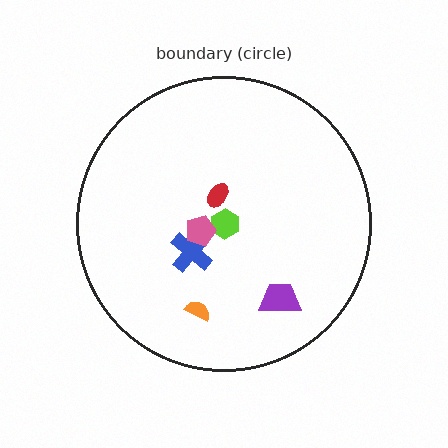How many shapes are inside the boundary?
6 inside, 0 outside.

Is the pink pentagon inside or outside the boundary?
Inside.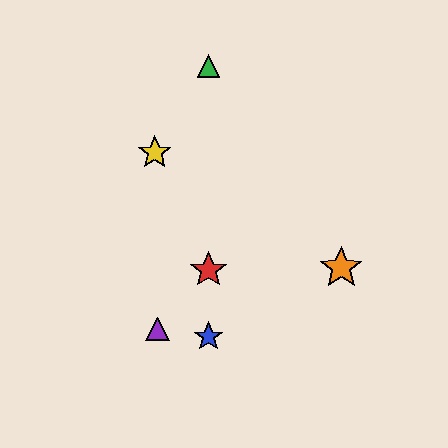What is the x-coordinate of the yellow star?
The yellow star is at x≈155.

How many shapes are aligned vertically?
3 shapes (the red star, the blue star, the green triangle) are aligned vertically.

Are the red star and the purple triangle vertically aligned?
No, the red star is at x≈208 and the purple triangle is at x≈157.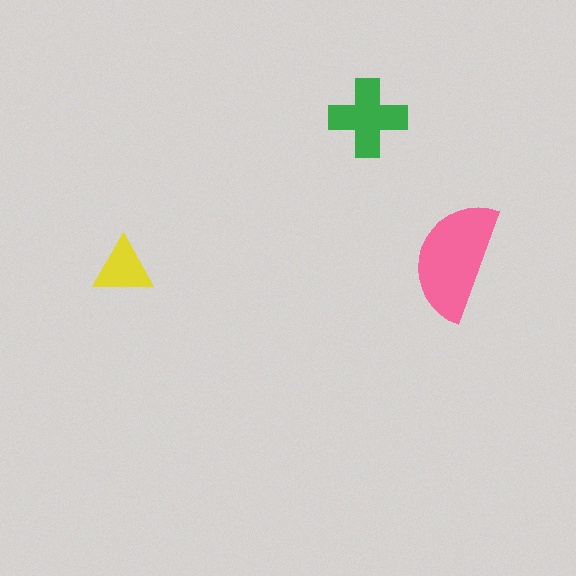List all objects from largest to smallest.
The pink semicircle, the green cross, the yellow triangle.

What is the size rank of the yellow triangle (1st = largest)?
3rd.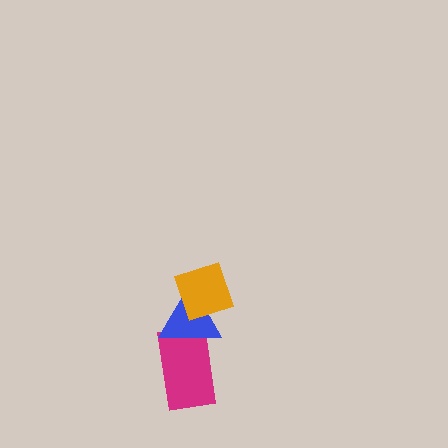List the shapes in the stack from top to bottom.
From top to bottom: the orange diamond, the blue triangle, the magenta rectangle.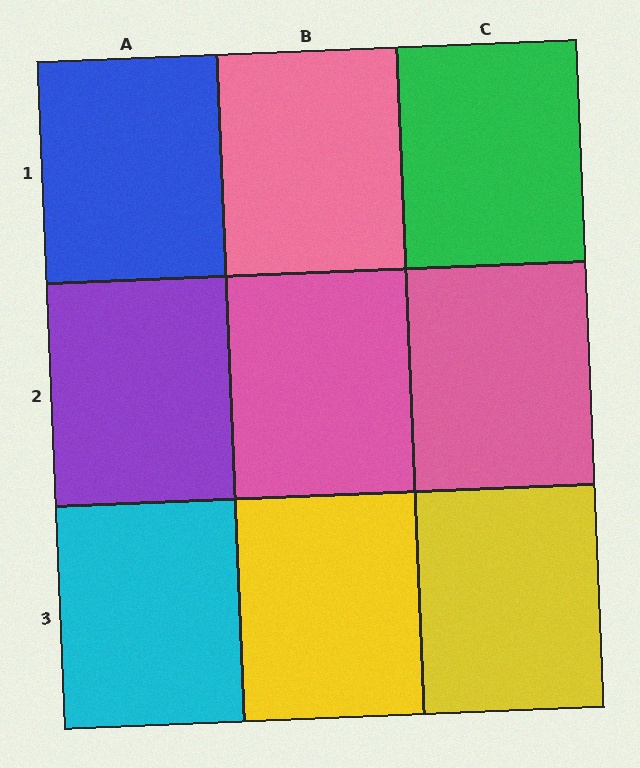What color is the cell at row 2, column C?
Pink.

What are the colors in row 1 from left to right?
Blue, pink, green.